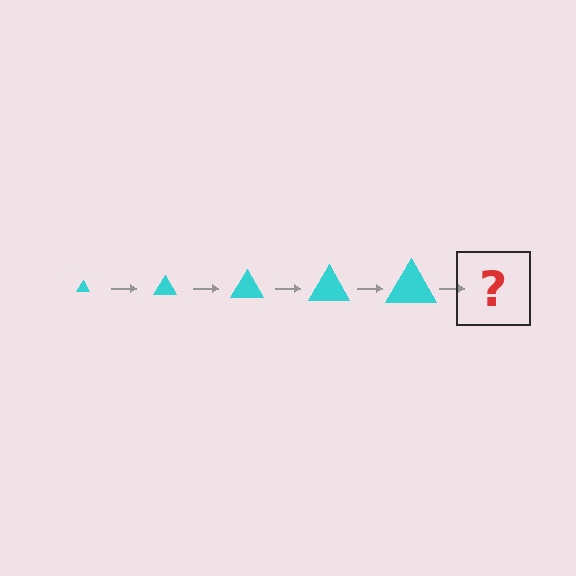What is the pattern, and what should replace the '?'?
The pattern is that the triangle gets progressively larger each step. The '?' should be a cyan triangle, larger than the previous one.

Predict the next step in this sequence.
The next step is a cyan triangle, larger than the previous one.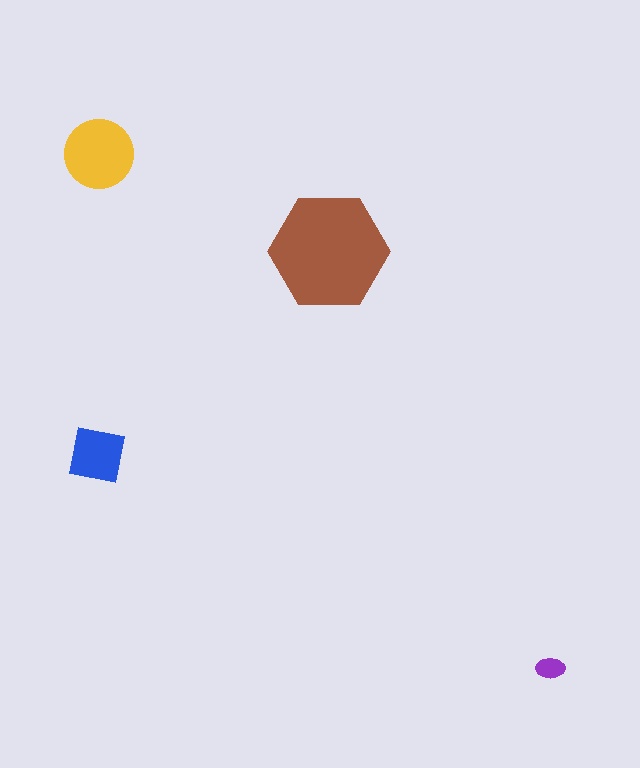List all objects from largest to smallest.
The brown hexagon, the yellow circle, the blue square, the purple ellipse.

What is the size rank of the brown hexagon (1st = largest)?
1st.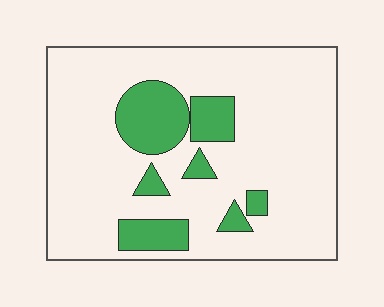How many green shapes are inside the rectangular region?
7.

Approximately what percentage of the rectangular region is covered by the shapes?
Approximately 20%.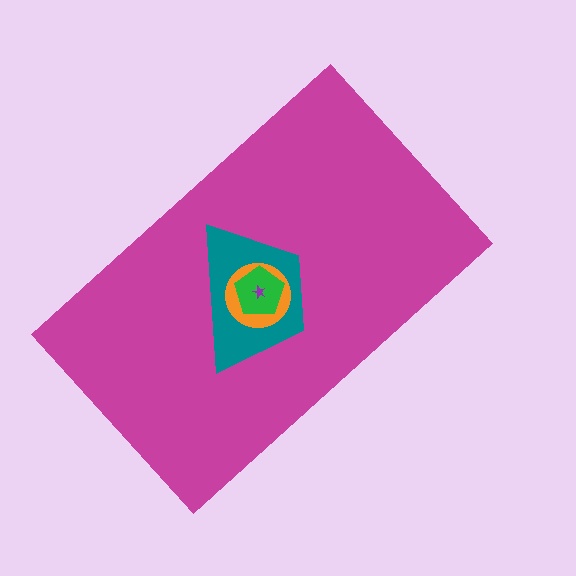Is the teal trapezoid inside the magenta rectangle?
Yes.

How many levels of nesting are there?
5.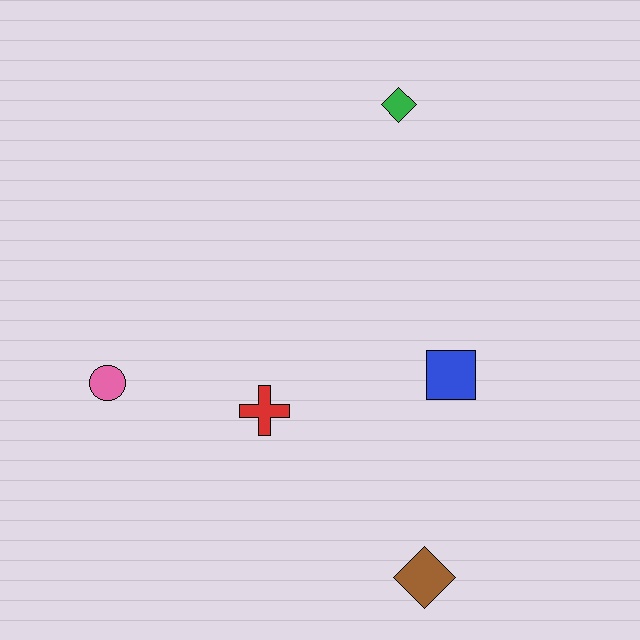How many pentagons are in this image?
There are no pentagons.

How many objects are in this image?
There are 5 objects.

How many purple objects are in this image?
There are no purple objects.